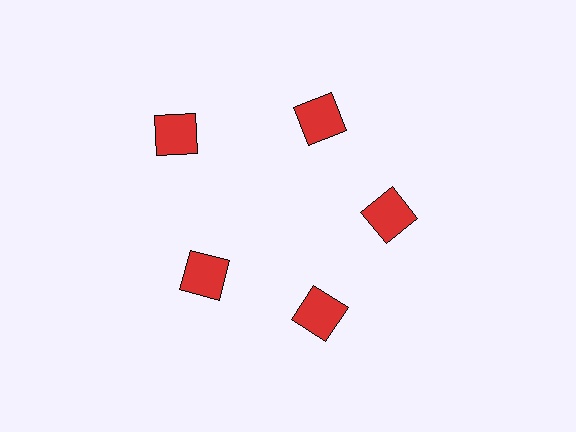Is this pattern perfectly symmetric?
No. The 5 red squares are arranged in a ring, but one element near the 10 o'clock position is pushed outward from the center, breaking the 5-fold rotational symmetry.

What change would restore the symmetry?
The symmetry would be restored by moving it inward, back onto the ring so that all 5 squares sit at equal angles and equal distance from the center.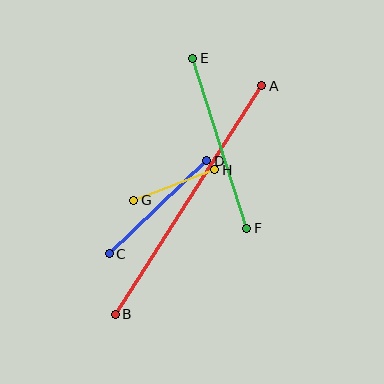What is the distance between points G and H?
The distance is approximately 86 pixels.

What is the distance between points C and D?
The distance is approximately 135 pixels.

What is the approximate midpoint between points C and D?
The midpoint is at approximately (158, 207) pixels.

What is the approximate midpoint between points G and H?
The midpoint is at approximately (174, 185) pixels.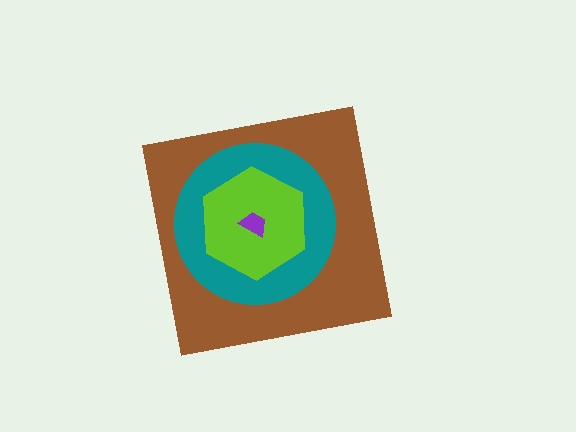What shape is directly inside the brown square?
The teal circle.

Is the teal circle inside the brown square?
Yes.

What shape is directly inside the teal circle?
The lime hexagon.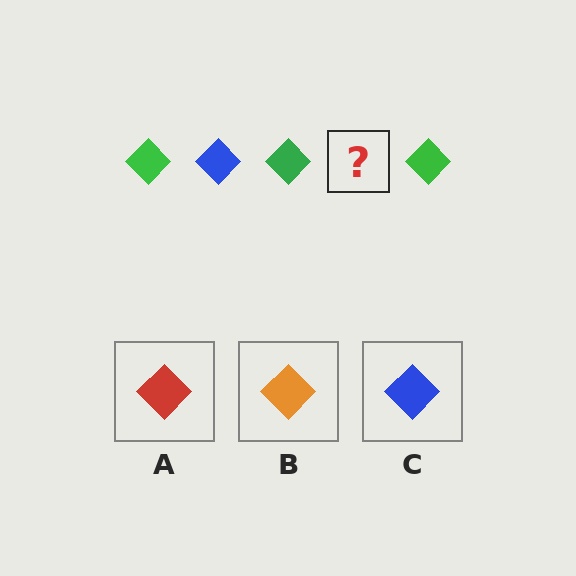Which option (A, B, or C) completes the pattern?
C.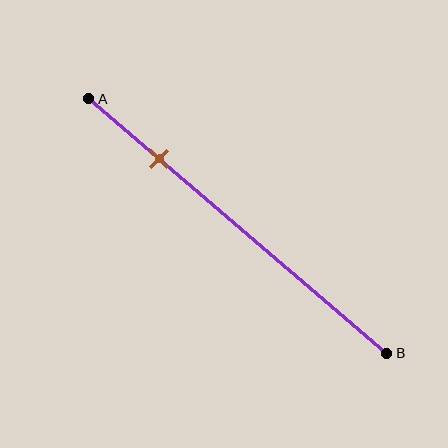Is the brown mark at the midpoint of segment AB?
No, the mark is at about 25% from A, not at the 50% midpoint.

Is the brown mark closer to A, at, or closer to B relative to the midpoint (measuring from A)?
The brown mark is closer to point A than the midpoint of segment AB.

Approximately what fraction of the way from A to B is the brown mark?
The brown mark is approximately 25% of the way from A to B.